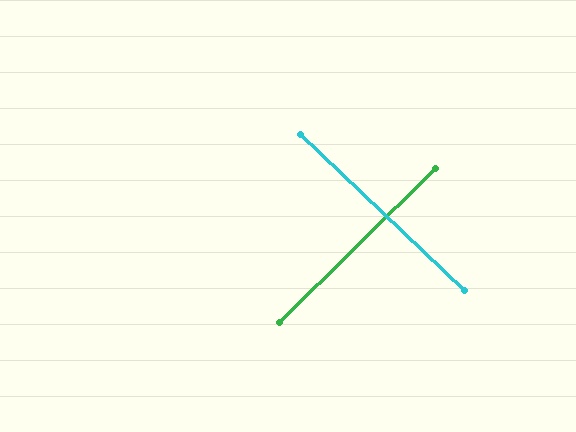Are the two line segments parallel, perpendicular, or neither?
Perpendicular — they meet at approximately 88°.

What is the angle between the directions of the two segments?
Approximately 88 degrees.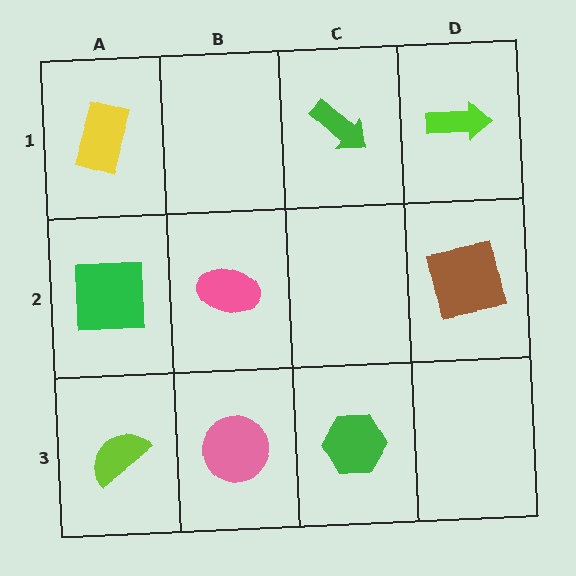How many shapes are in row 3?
3 shapes.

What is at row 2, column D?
A brown square.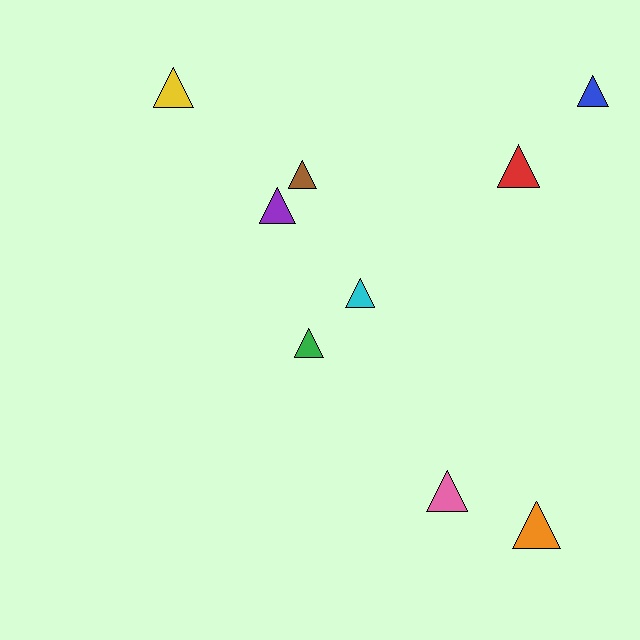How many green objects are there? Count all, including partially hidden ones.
There is 1 green object.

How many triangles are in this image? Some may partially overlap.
There are 9 triangles.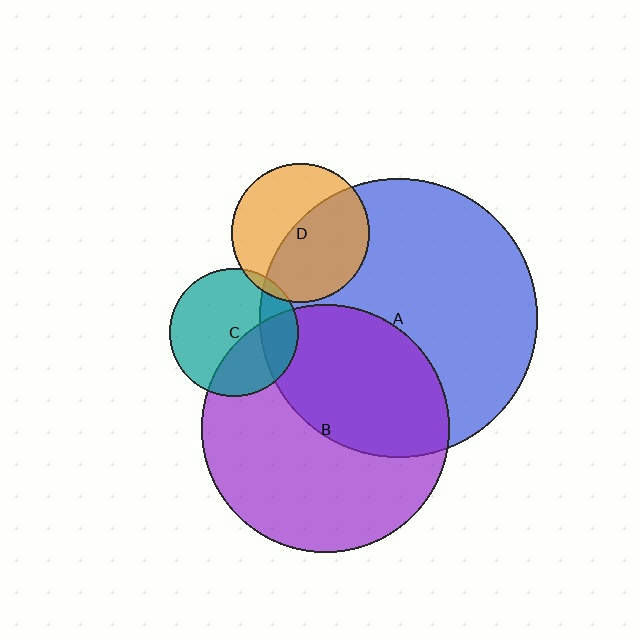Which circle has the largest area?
Circle A (blue).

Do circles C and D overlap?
Yes.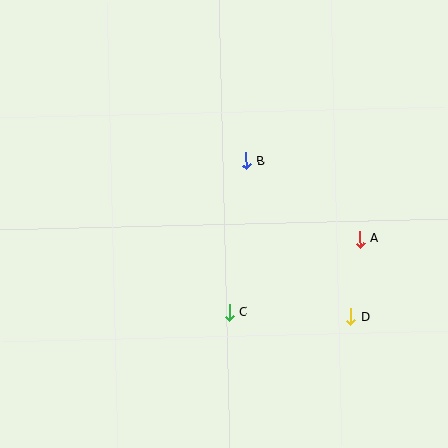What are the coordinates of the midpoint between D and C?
The midpoint between D and C is at (290, 315).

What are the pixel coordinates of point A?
Point A is at (360, 239).